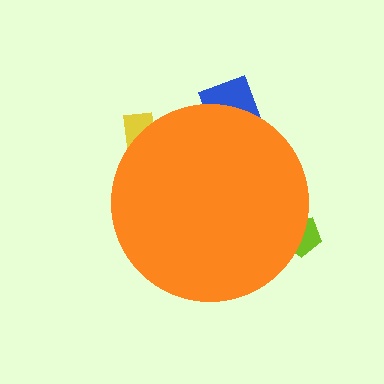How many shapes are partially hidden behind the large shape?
3 shapes are partially hidden.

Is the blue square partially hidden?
Yes, the blue square is partially hidden behind the orange circle.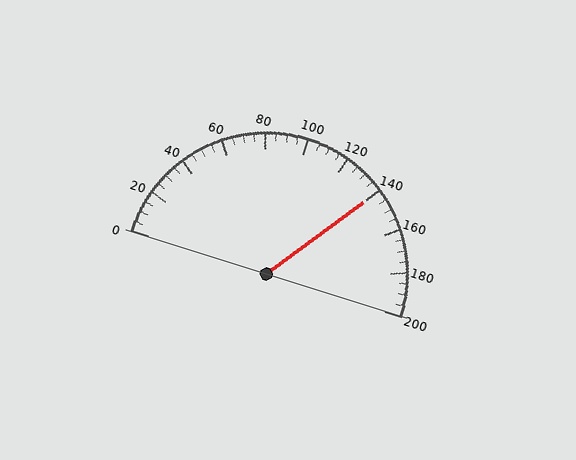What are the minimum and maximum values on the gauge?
The gauge ranges from 0 to 200.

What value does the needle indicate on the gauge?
The needle indicates approximately 140.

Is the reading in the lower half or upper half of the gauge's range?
The reading is in the upper half of the range (0 to 200).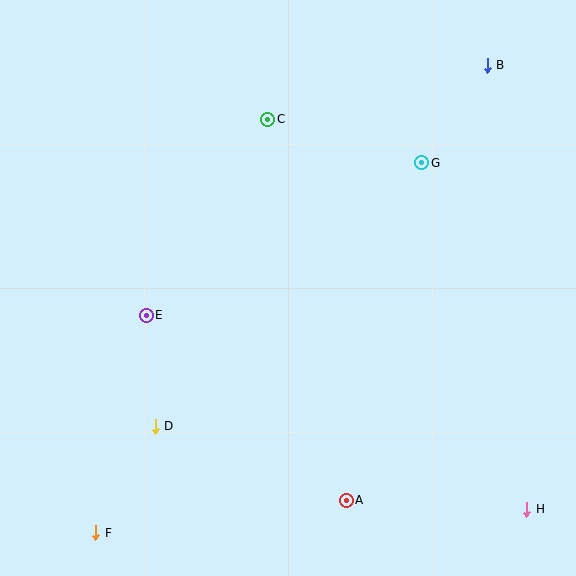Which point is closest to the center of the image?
Point E at (146, 315) is closest to the center.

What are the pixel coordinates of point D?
Point D is at (155, 426).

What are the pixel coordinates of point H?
Point H is at (527, 509).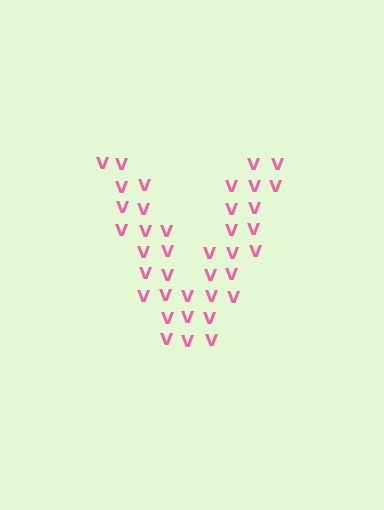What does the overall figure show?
The overall figure shows the letter V.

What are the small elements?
The small elements are letter V's.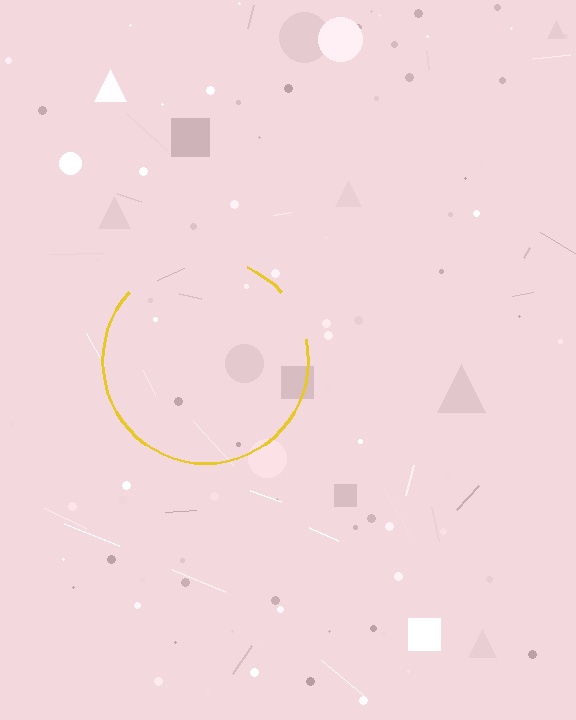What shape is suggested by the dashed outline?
The dashed outline suggests a circle.